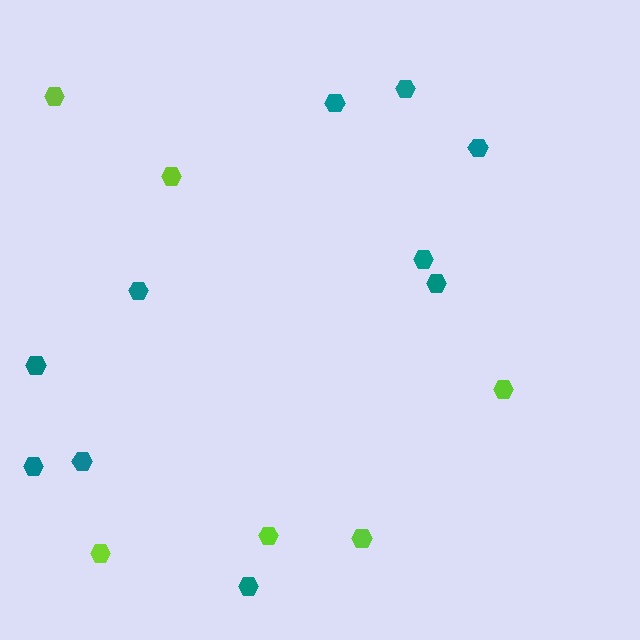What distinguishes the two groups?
There are 2 groups: one group of teal hexagons (10) and one group of lime hexagons (6).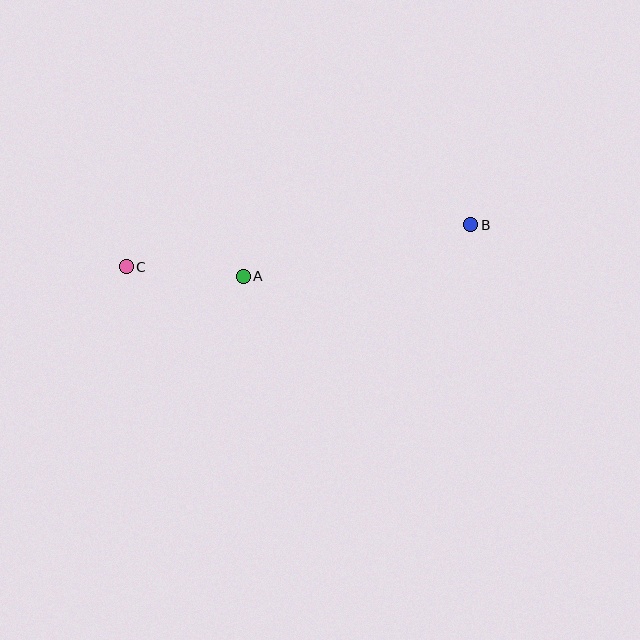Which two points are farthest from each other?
Points B and C are farthest from each other.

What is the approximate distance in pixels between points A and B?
The distance between A and B is approximately 233 pixels.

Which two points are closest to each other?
Points A and C are closest to each other.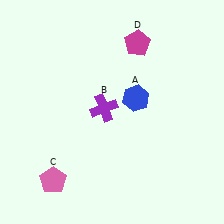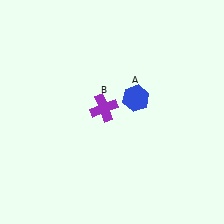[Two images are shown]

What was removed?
The magenta pentagon (D), the pink pentagon (C) were removed in Image 2.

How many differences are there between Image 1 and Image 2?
There are 2 differences between the two images.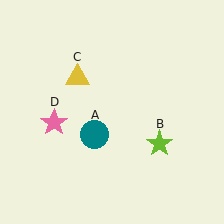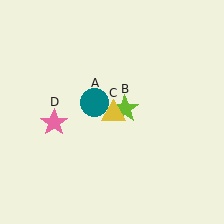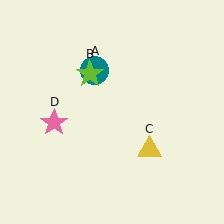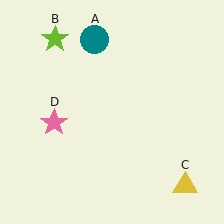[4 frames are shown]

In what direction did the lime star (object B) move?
The lime star (object B) moved up and to the left.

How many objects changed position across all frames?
3 objects changed position: teal circle (object A), lime star (object B), yellow triangle (object C).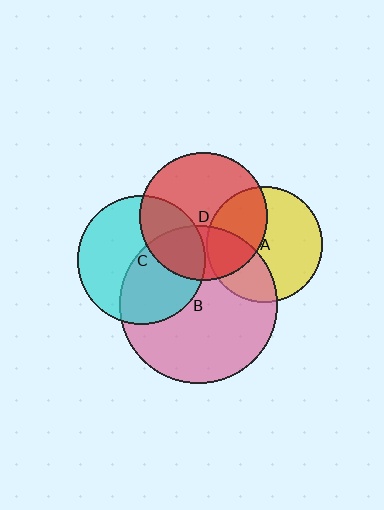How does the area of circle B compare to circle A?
Approximately 1.9 times.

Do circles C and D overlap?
Yes.